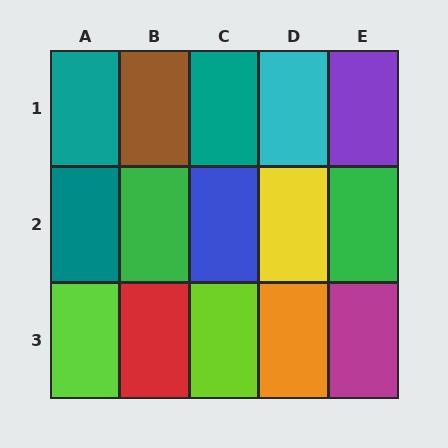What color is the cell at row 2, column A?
Teal.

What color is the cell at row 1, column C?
Teal.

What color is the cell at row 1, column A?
Teal.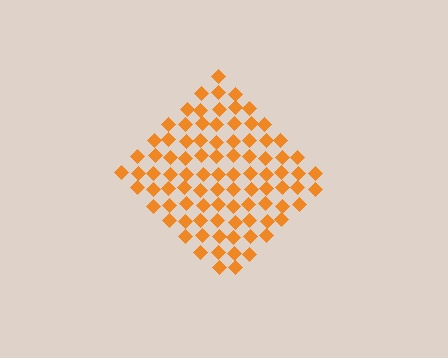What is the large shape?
The large shape is a diamond.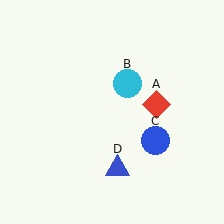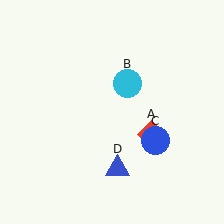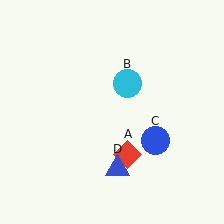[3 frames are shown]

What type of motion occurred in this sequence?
The red diamond (object A) rotated clockwise around the center of the scene.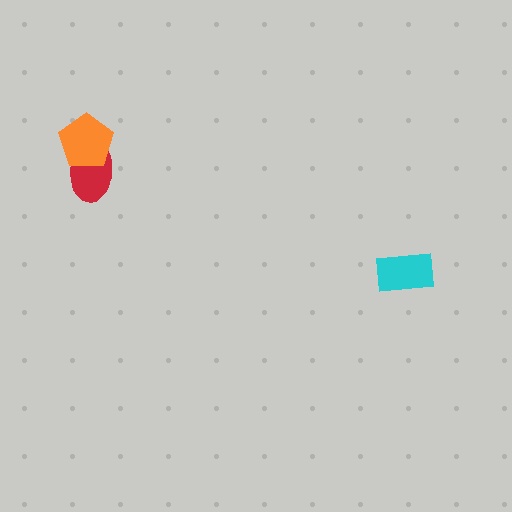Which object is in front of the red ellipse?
The orange pentagon is in front of the red ellipse.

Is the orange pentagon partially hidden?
No, no other shape covers it.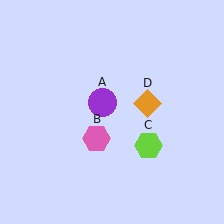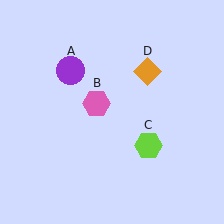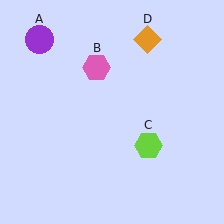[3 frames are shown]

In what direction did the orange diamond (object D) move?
The orange diamond (object D) moved up.